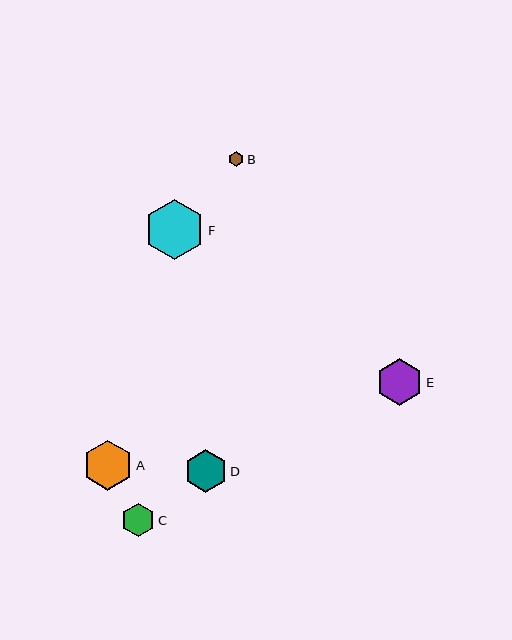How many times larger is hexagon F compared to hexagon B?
Hexagon F is approximately 3.9 times the size of hexagon B.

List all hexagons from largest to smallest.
From largest to smallest: F, A, E, D, C, B.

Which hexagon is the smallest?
Hexagon B is the smallest with a size of approximately 15 pixels.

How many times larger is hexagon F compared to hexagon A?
Hexagon F is approximately 1.2 times the size of hexagon A.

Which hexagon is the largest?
Hexagon F is the largest with a size of approximately 60 pixels.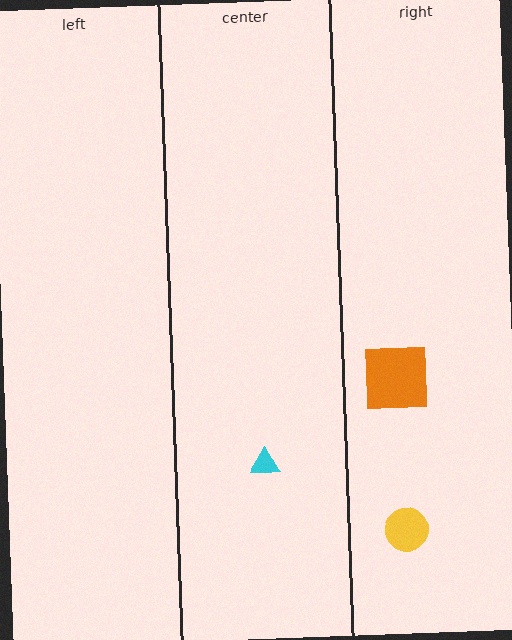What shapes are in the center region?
The cyan triangle.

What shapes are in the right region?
The orange square, the yellow circle.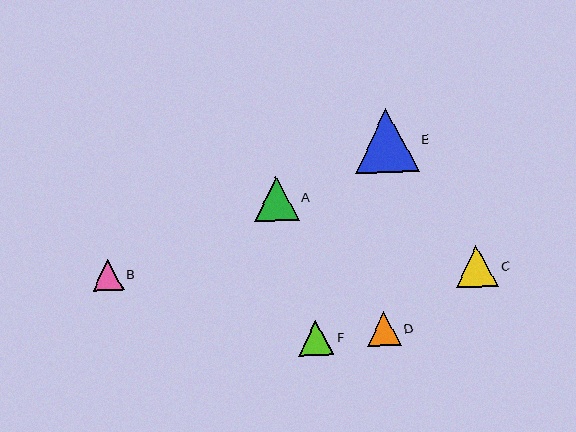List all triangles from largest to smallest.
From largest to smallest: E, A, C, F, D, B.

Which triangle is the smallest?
Triangle B is the smallest with a size of approximately 31 pixels.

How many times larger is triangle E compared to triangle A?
Triangle E is approximately 1.4 times the size of triangle A.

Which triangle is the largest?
Triangle E is the largest with a size of approximately 64 pixels.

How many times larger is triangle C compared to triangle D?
Triangle C is approximately 1.2 times the size of triangle D.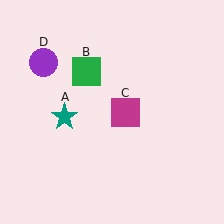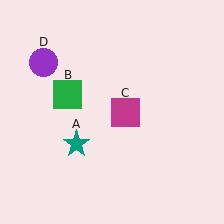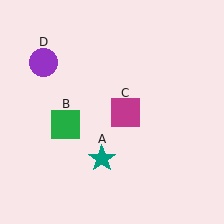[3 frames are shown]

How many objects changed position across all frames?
2 objects changed position: teal star (object A), green square (object B).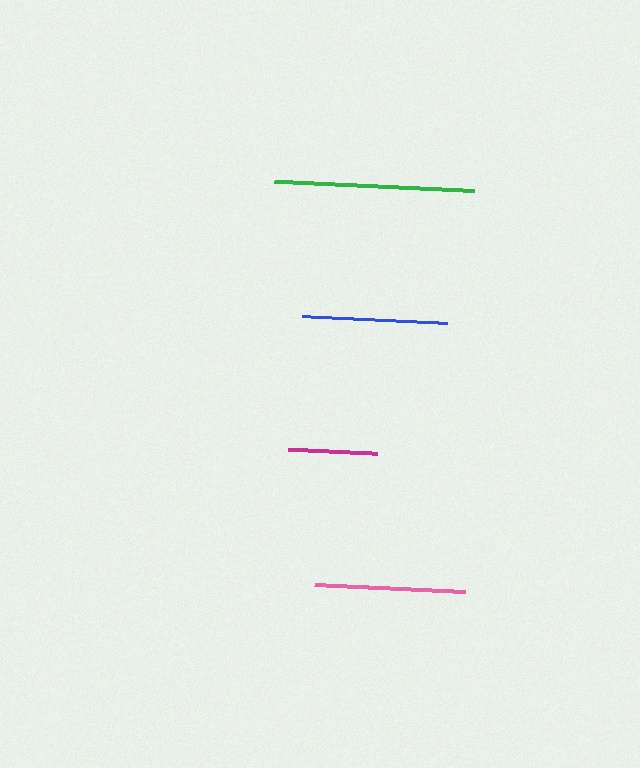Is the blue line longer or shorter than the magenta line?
The blue line is longer than the magenta line.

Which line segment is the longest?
The green line is the longest at approximately 200 pixels.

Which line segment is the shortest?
The magenta line is the shortest at approximately 89 pixels.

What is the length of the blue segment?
The blue segment is approximately 145 pixels long.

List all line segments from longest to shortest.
From longest to shortest: green, pink, blue, magenta.